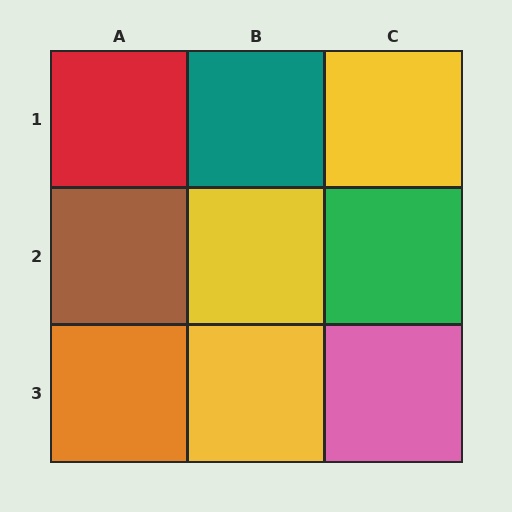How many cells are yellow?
3 cells are yellow.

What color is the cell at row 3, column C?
Pink.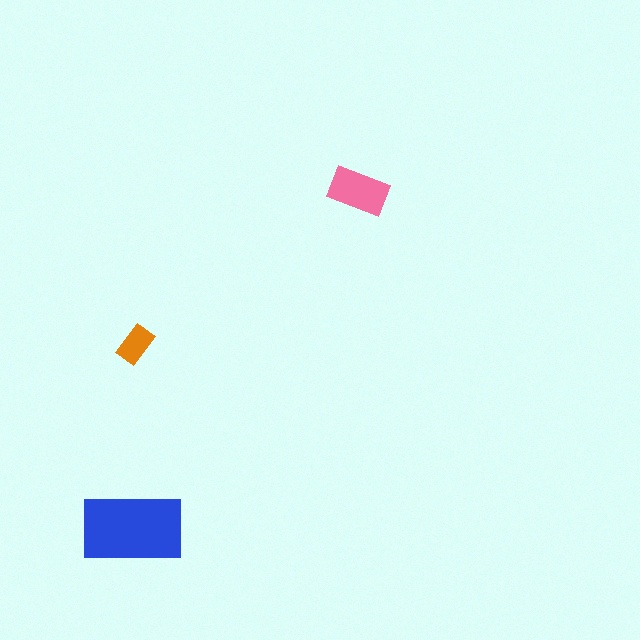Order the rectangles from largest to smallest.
the blue one, the pink one, the orange one.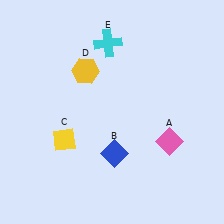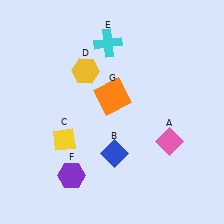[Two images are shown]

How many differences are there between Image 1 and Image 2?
There are 2 differences between the two images.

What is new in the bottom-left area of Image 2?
A purple hexagon (F) was added in the bottom-left area of Image 2.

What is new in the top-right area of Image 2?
An orange square (G) was added in the top-right area of Image 2.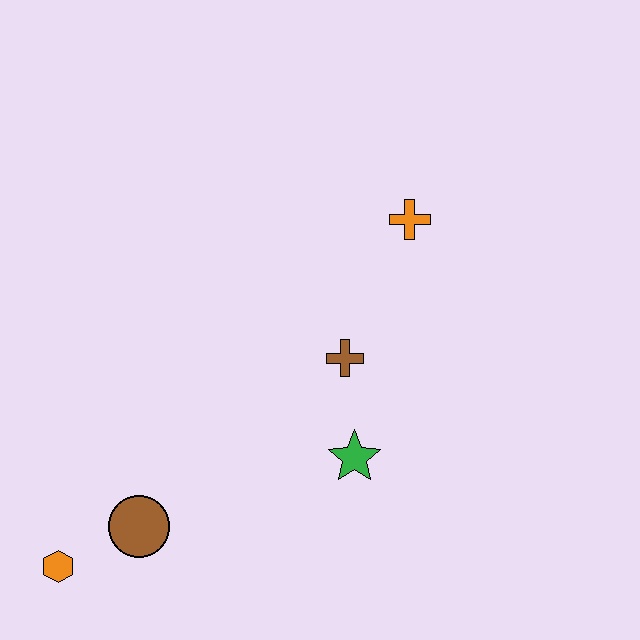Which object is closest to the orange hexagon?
The brown circle is closest to the orange hexagon.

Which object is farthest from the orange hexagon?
The orange cross is farthest from the orange hexagon.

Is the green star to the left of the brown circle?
No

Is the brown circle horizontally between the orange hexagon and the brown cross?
Yes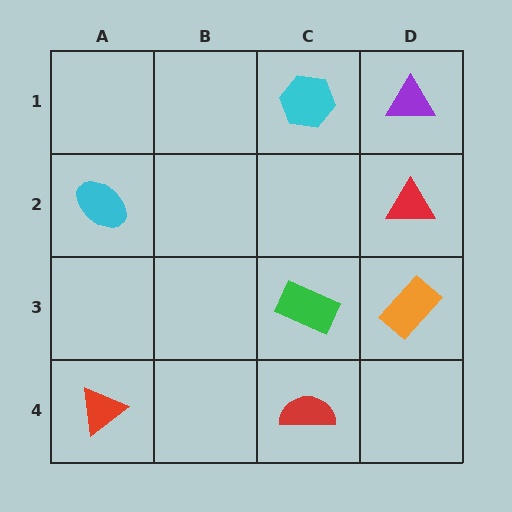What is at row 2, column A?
A cyan ellipse.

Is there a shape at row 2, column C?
No, that cell is empty.